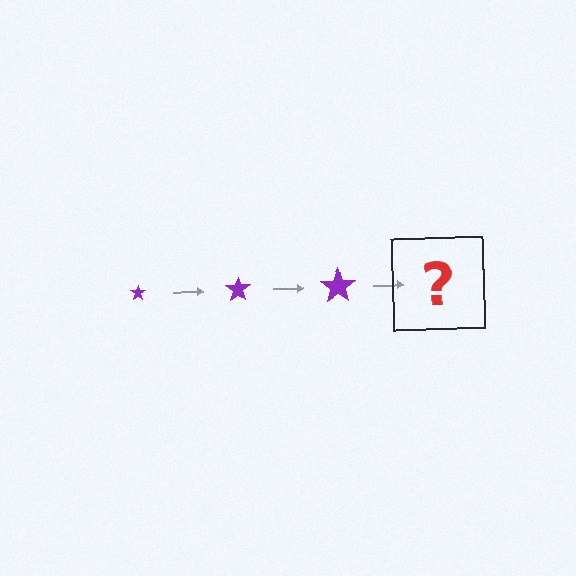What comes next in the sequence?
The next element should be a purple star, larger than the previous one.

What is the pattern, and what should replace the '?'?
The pattern is that the star gets progressively larger each step. The '?' should be a purple star, larger than the previous one.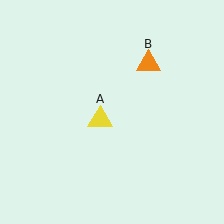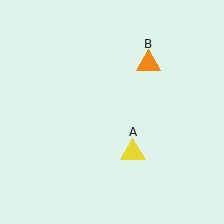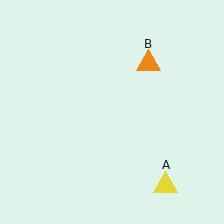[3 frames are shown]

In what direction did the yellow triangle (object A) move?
The yellow triangle (object A) moved down and to the right.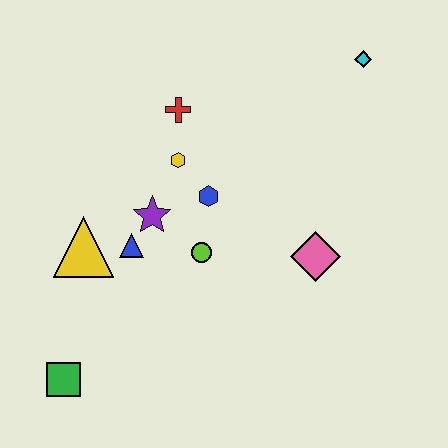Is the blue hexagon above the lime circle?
Yes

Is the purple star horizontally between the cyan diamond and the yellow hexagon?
No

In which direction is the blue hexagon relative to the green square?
The blue hexagon is above the green square.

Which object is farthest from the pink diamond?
The green square is farthest from the pink diamond.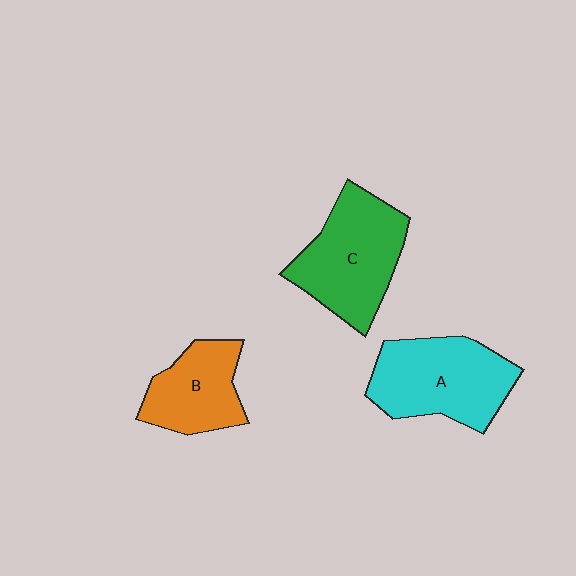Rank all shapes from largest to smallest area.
From largest to smallest: C (green), A (cyan), B (orange).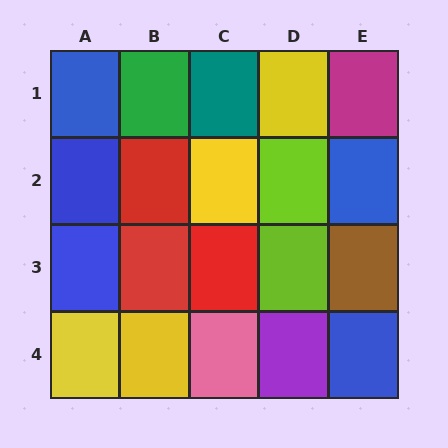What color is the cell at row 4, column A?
Yellow.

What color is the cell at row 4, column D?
Purple.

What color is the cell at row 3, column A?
Blue.